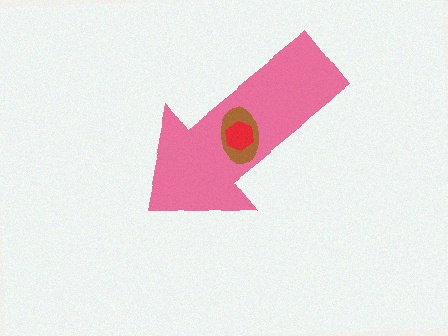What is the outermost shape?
The pink arrow.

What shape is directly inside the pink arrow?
The brown ellipse.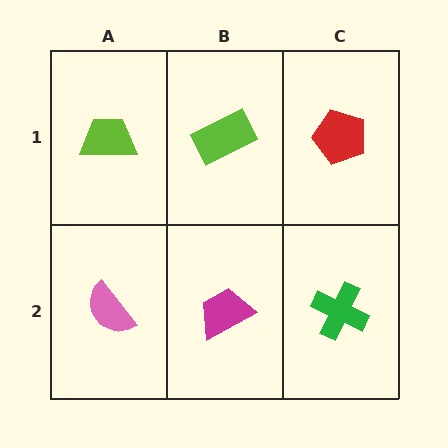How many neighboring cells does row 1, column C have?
2.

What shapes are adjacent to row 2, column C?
A red pentagon (row 1, column C), a magenta trapezoid (row 2, column B).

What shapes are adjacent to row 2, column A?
A lime trapezoid (row 1, column A), a magenta trapezoid (row 2, column B).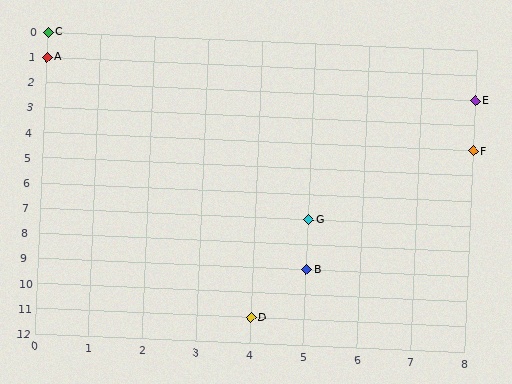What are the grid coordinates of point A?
Point A is at grid coordinates (0, 1).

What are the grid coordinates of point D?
Point D is at grid coordinates (4, 11).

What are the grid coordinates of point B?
Point B is at grid coordinates (5, 9).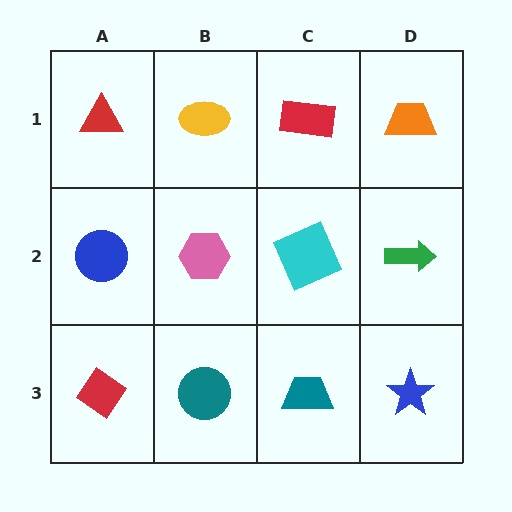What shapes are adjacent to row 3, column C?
A cyan square (row 2, column C), a teal circle (row 3, column B), a blue star (row 3, column D).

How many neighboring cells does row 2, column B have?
4.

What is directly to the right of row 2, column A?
A pink hexagon.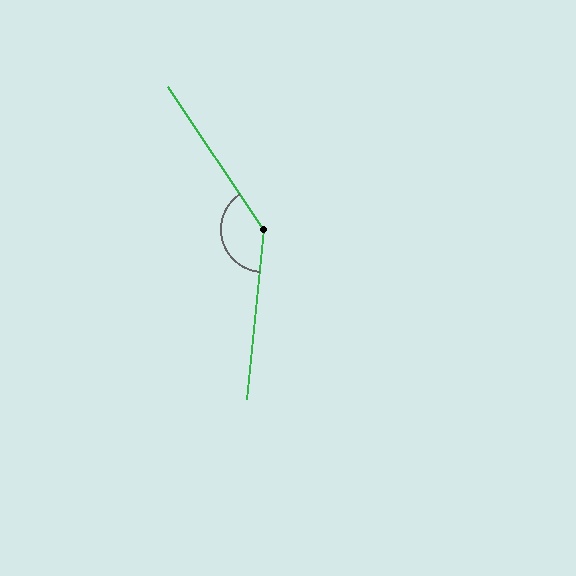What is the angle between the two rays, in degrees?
Approximately 141 degrees.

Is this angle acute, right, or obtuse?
It is obtuse.